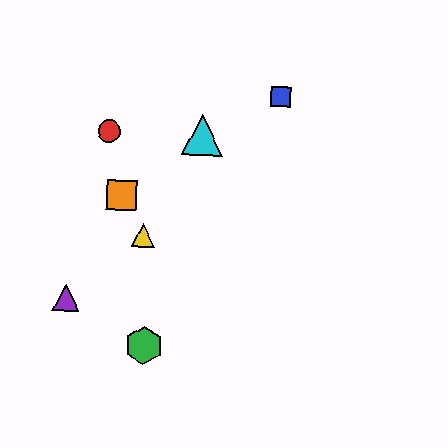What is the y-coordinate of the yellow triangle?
The yellow triangle is at y≈235.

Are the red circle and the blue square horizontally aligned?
No, the red circle is at y≈131 and the blue square is at y≈97.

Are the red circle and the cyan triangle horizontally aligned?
Yes, both are at y≈131.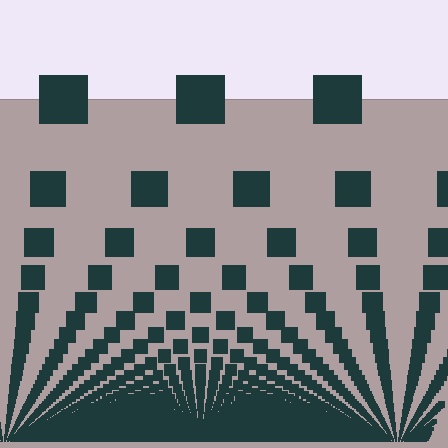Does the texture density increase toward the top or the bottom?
Density increases toward the bottom.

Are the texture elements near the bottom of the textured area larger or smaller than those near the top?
Smaller. The gradient is inverted — elements near the bottom are smaller and denser.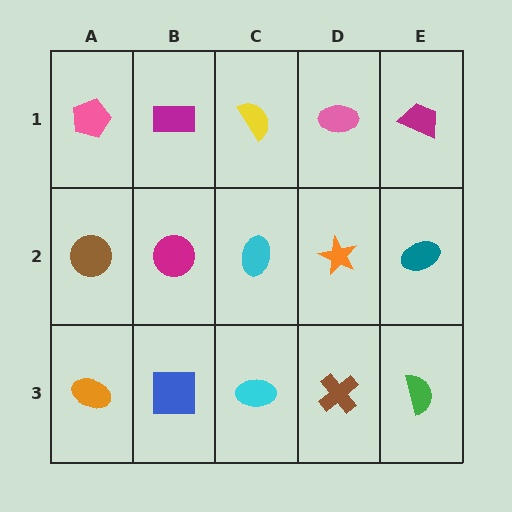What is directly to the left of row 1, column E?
A pink ellipse.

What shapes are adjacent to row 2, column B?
A magenta rectangle (row 1, column B), a blue square (row 3, column B), a brown circle (row 2, column A), a cyan ellipse (row 2, column C).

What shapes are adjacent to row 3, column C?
A cyan ellipse (row 2, column C), a blue square (row 3, column B), a brown cross (row 3, column D).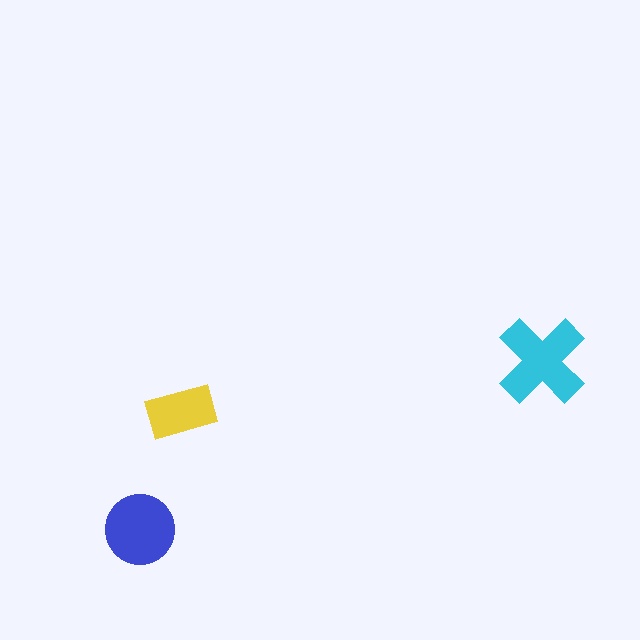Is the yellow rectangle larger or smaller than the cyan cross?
Smaller.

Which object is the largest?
The cyan cross.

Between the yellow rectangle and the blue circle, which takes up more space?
The blue circle.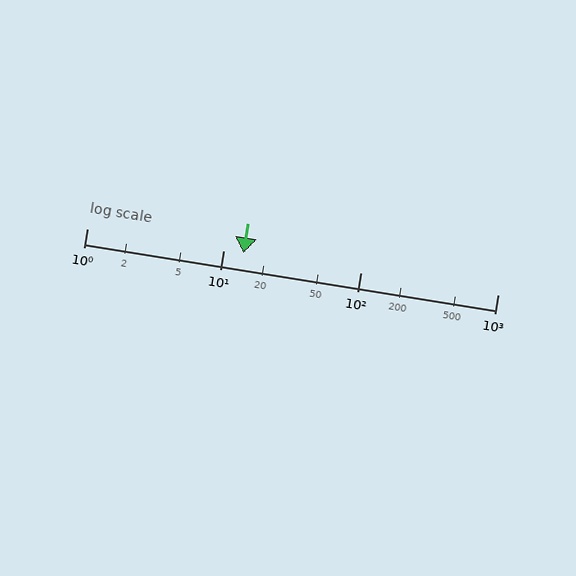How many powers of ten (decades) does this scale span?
The scale spans 3 decades, from 1 to 1000.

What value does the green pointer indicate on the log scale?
The pointer indicates approximately 14.